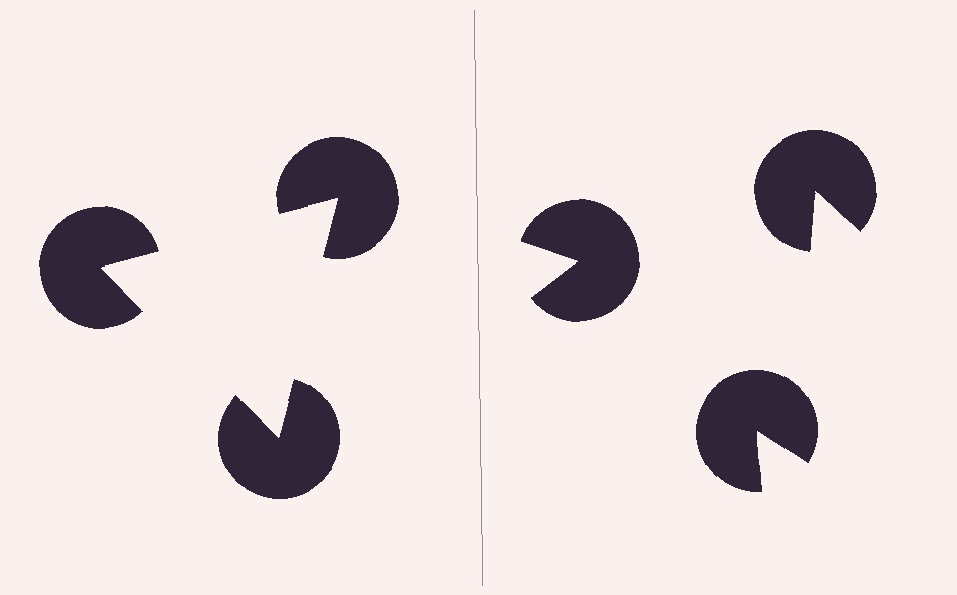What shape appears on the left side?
An illusory triangle.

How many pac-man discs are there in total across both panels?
6 — 3 on each side.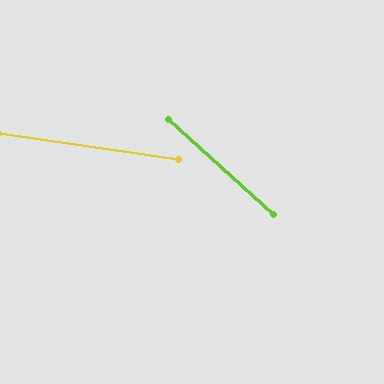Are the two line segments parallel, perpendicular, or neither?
Neither parallel nor perpendicular — they differ by about 34°.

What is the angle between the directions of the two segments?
Approximately 34 degrees.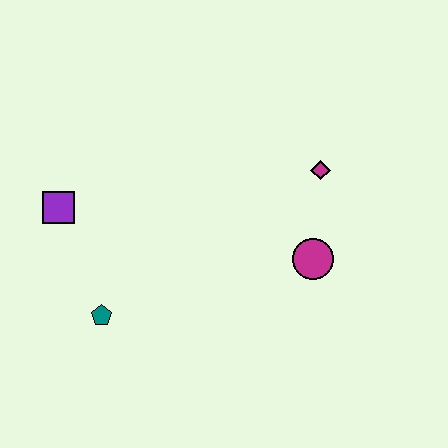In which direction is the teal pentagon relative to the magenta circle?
The teal pentagon is to the left of the magenta circle.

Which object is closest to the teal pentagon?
The purple square is closest to the teal pentagon.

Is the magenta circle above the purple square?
No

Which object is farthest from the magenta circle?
The purple square is farthest from the magenta circle.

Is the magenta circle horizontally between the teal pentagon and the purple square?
No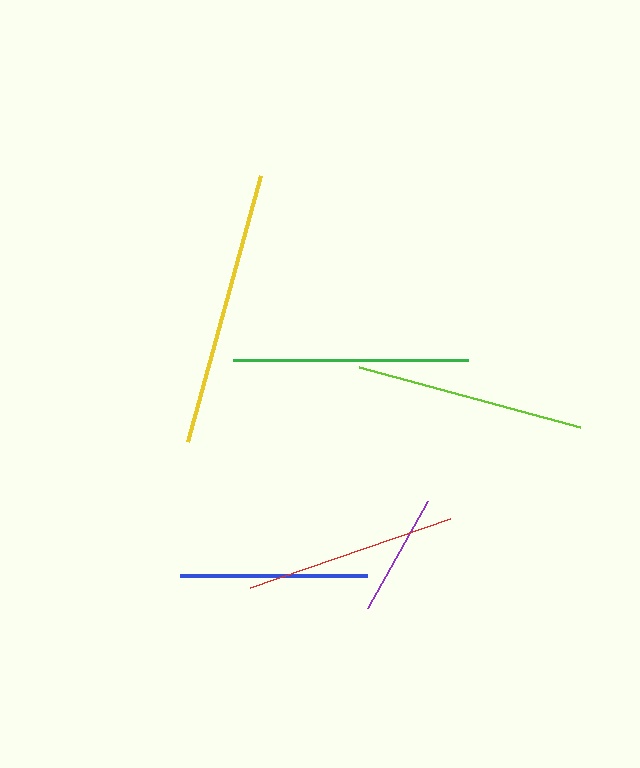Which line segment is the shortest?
The purple line is the shortest at approximately 122 pixels.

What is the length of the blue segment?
The blue segment is approximately 187 pixels long.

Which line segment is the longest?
The yellow line is the longest at approximately 276 pixels.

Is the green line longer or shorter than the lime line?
The green line is longer than the lime line.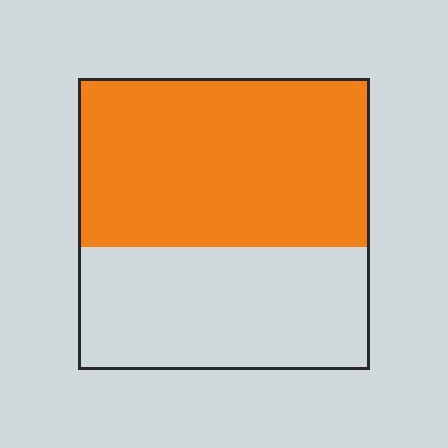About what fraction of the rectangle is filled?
About three fifths (3/5).